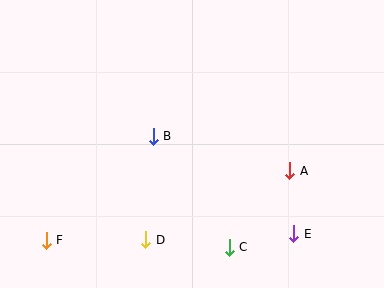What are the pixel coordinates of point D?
Point D is at (146, 240).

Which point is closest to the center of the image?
Point B at (153, 136) is closest to the center.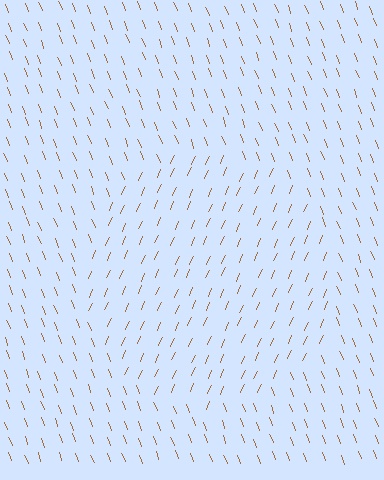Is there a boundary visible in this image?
Yes, there is a texture boundary formed by a change in line orientation.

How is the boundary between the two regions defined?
The boundary is defined purely by a change in line orientation (approximately 45 degrees difference). All lines are the same color and thickness.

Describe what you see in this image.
The image is filled with small brown line segments. A circle region in the image has lines oriented differently from the surrounding lines, creating a visible texture boundary.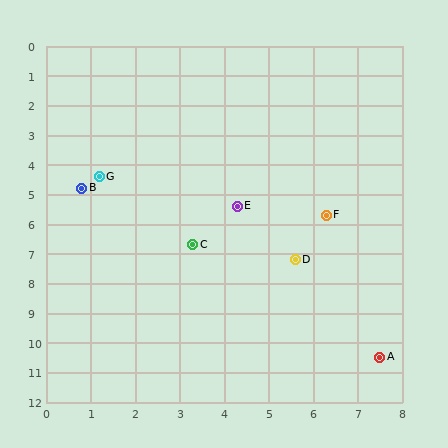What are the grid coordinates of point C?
Point C is at approximately (3.3, 6.7).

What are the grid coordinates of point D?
Point D is at approximately (5.6, 7.2).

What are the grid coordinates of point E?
Point E is at approximately (4.3, 5.4).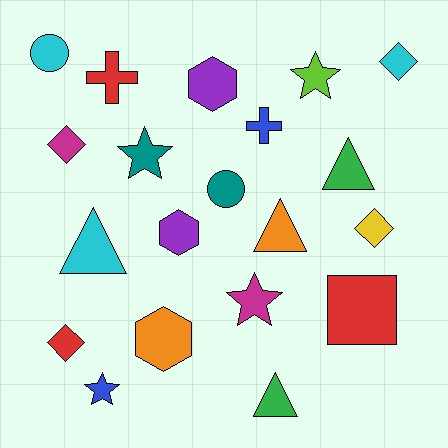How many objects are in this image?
There are 20 objects.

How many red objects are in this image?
There are 3 red objects.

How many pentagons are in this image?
There are no pentagons.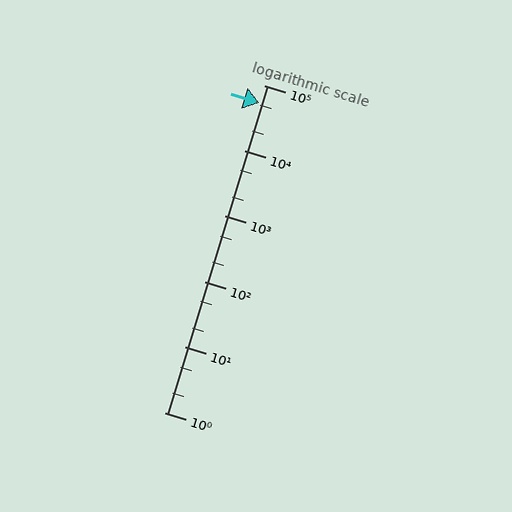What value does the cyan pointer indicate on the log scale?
The pointer indicates approximately 54000.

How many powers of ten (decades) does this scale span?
The scale spans 5 decades, from 1 to 100000.